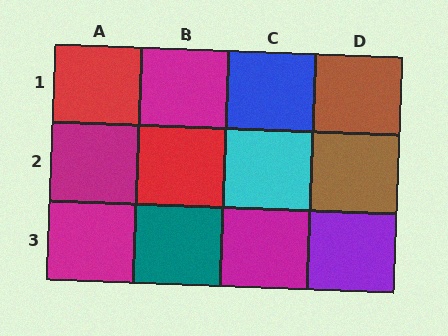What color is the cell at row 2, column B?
Red.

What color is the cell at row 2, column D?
Brown.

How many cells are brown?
2 cells are brown.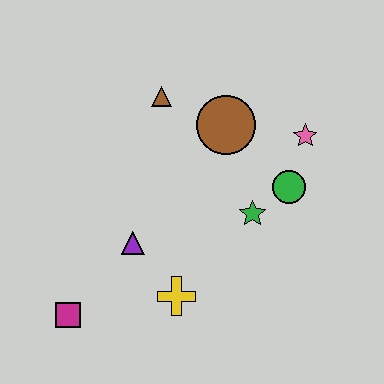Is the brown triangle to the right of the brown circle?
No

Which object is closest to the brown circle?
The brown triangle is closest to the brown circle.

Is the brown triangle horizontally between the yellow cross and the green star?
No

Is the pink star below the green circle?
No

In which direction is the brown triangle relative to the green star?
The brown triangle is above the green star.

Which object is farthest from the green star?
The magenta square is farthest from the green star.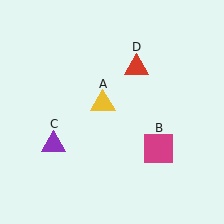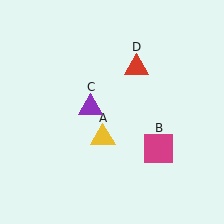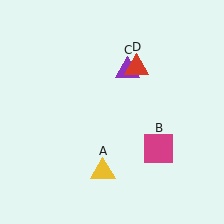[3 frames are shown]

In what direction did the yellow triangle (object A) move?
The yellow triangle (object A) moved down.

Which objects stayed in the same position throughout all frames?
Magenta square (object B) and red triangle (object D) remained stationary.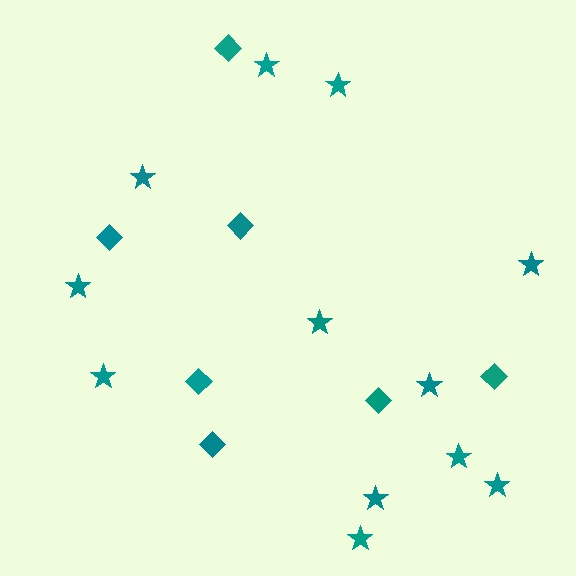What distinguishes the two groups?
There are 2 groups: one group of diamonds (7) and one group of stars (12).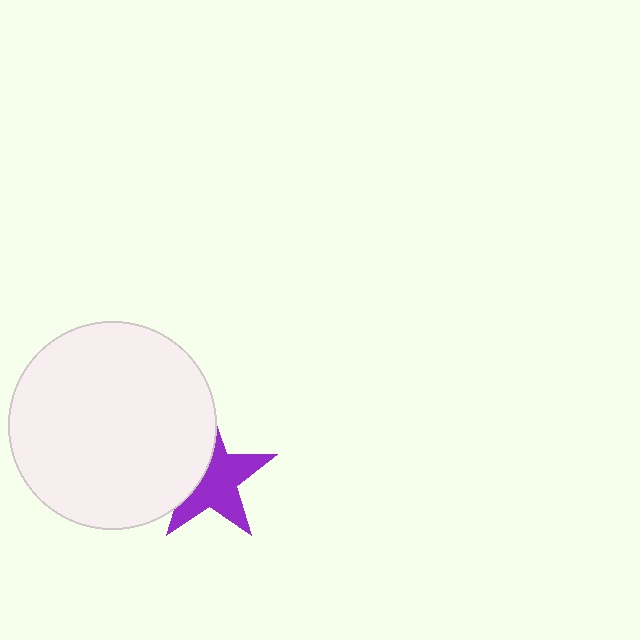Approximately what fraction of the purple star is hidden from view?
Roughly 39% of the purple star is hidden behind the white circle.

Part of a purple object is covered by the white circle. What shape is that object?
It is a star.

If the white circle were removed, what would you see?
You would see the complete purple star.